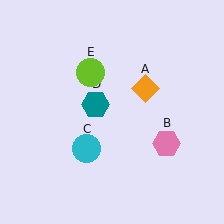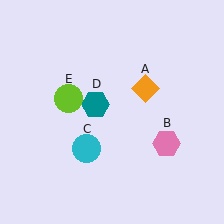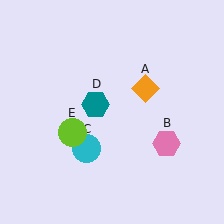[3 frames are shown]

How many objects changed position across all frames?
1 object changed position: lime circle (object E).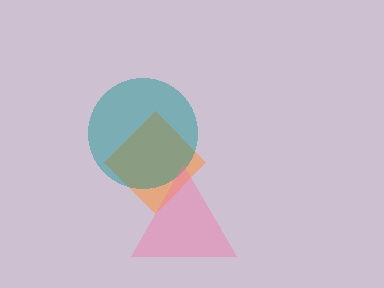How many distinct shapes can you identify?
There are 3 distinct shapes: an orange diamond, a teal circle, a pink triangle.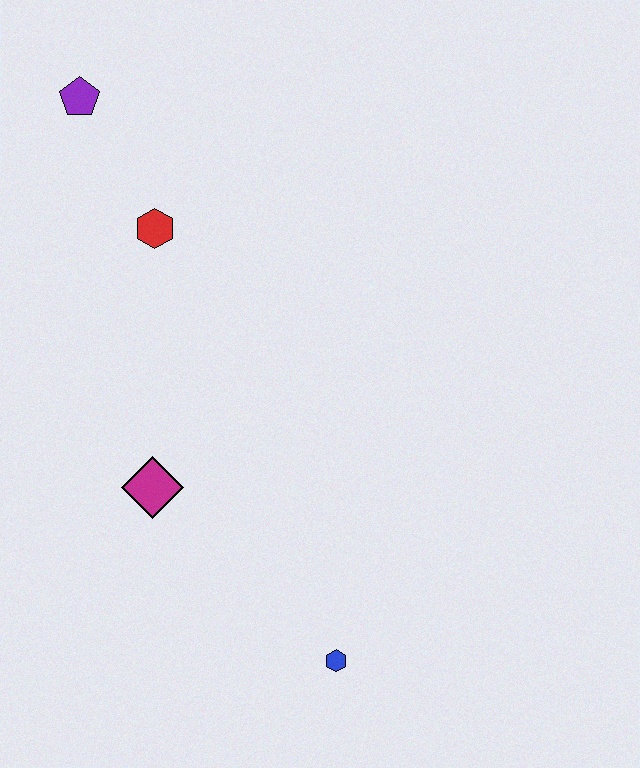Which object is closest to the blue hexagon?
The magenta diamond is closest to the blue hexagon.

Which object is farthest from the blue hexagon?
The purple pentagon is farthest from the blue hexagon.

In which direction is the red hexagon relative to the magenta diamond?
The red hexagon is above the magenta diamond.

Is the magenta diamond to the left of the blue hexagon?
Yes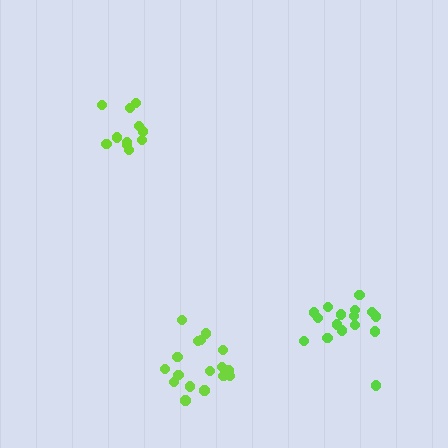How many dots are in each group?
Group 1: 17 dots, Group 2: 16 dots, Group 3: 11 dots (44 total).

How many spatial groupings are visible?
There are 3 spatial groupings.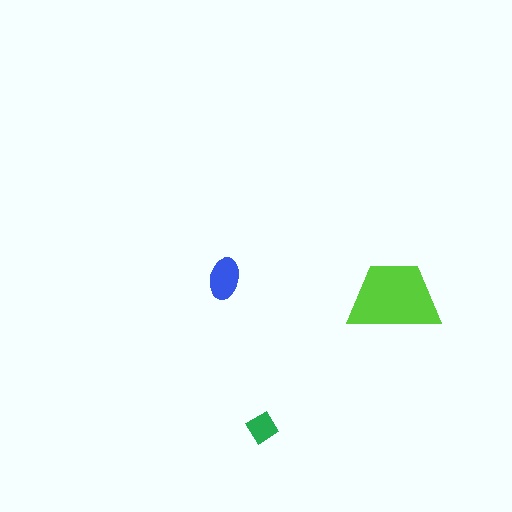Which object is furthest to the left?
The blue ellipse is leftmost.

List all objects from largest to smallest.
The lime trapezoid, the blue ellipse, the green diamond.